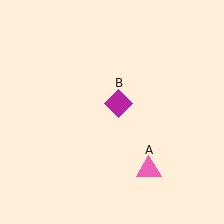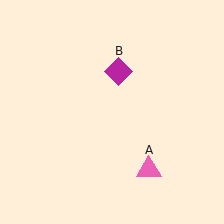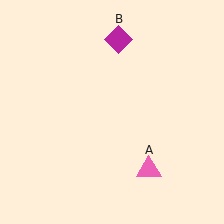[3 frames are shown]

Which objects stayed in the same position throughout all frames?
Pink triangle (object A) remained stationary.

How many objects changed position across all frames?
1 object changed position: magenta diamond (object B).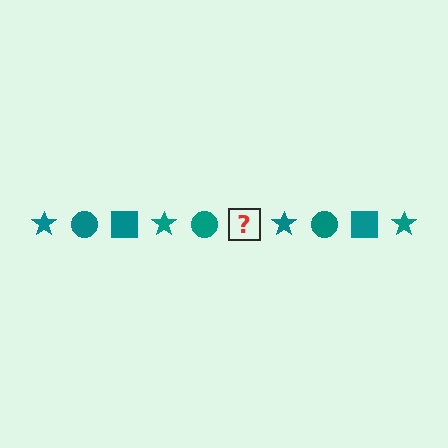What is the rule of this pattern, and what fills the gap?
The rule is that the pattern cycles through star, circle, square shapes in teal. The gap should be filled with a teal square.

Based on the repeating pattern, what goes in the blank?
The blank should be a teal square.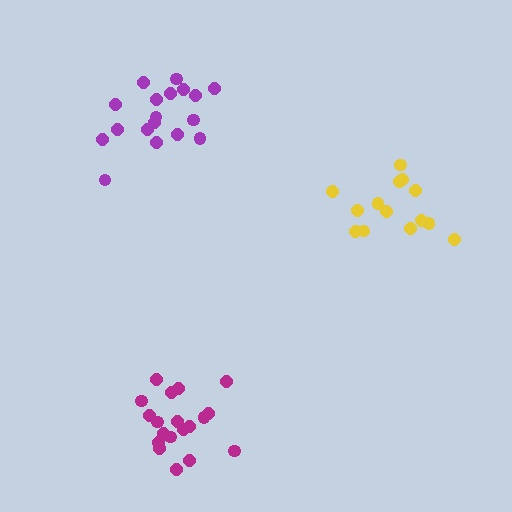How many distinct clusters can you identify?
There are 3 distinct clusters.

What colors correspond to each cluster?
The clusters are colored: magenta, purple, yellow.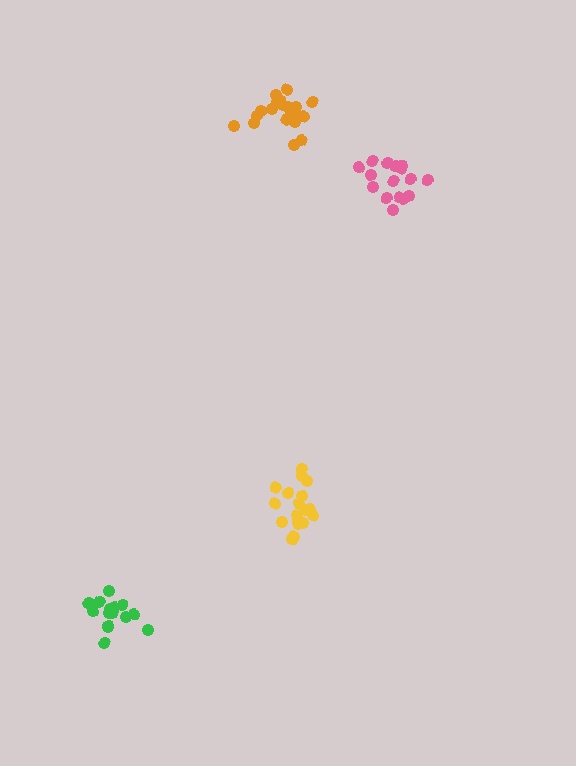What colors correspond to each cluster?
The clusters are colored: yellow, orange, pink, green.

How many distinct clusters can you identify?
There are 4 distinct clusters.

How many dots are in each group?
Group 1: 18 dots, Group 2: 21 dots, Group 3: 16 dots, Group 4: 16 dots (71 total).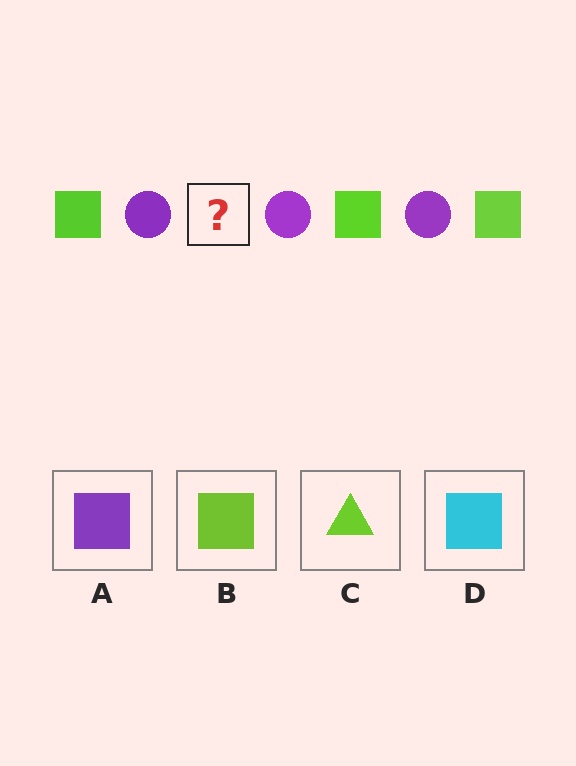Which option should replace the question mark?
Option B.